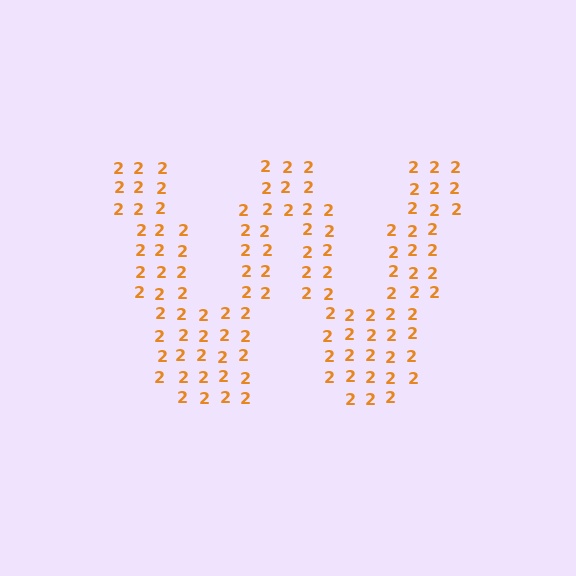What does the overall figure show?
The overall figure shows the letter W.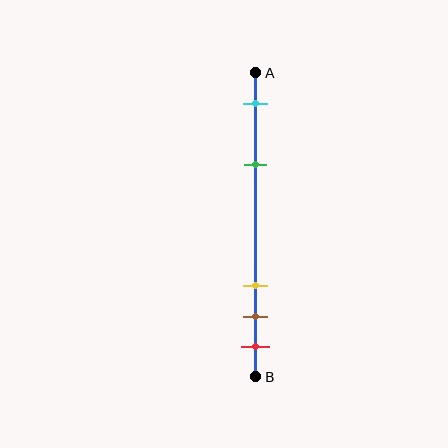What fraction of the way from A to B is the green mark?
The green mark is approximately 30% (0.3) of the way from A to B.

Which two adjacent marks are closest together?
The brown and red marks are the closest adjacent pair.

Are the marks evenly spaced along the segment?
No, the marks are not evenly spaced.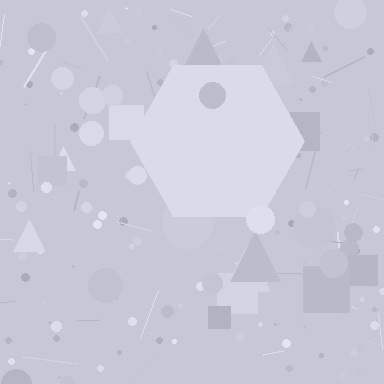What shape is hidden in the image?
A hexagon is hidden in the image.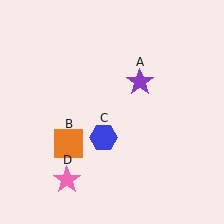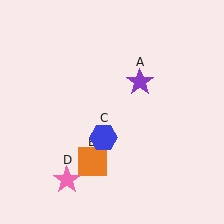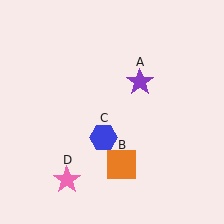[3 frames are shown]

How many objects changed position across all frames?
1 object changed position: orange square (object B).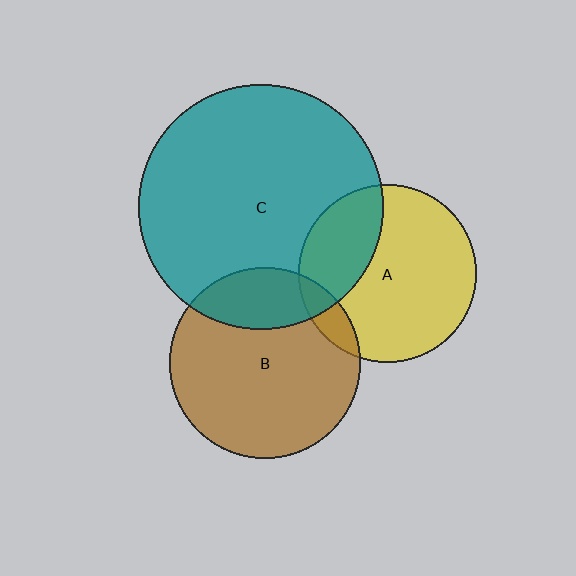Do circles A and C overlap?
Yes.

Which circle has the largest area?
Circle C (teal).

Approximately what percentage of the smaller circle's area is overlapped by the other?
Approximately 30%.